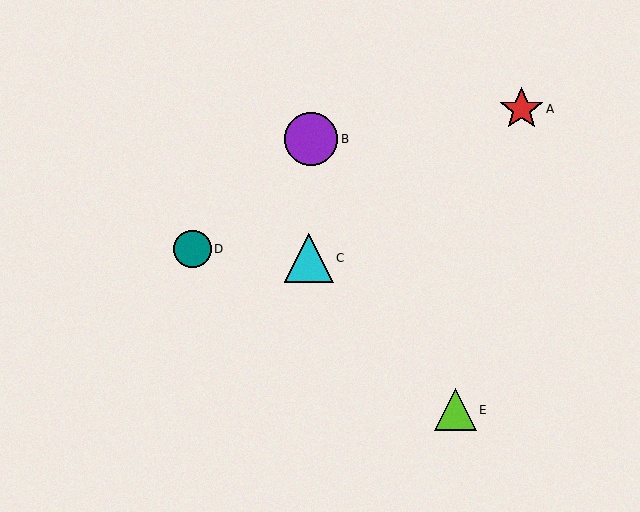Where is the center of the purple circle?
The center of the purple circle is at (311, 139).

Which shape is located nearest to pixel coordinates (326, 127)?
The purple circle (labeled B) at (311, 139) is nearest to that location.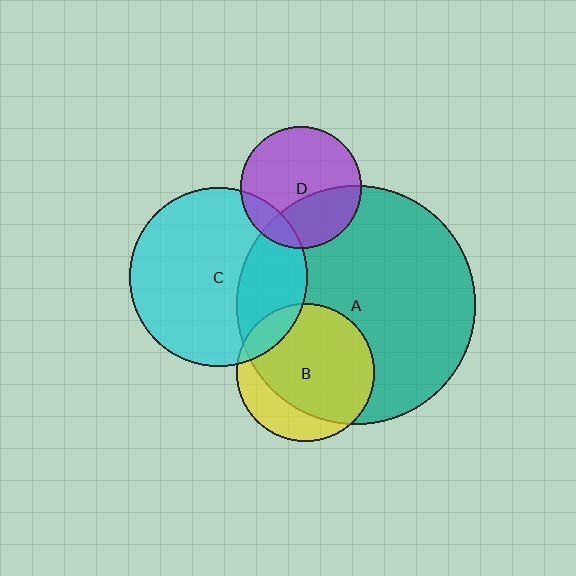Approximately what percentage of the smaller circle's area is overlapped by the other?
Approximately 10%.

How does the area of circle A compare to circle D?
Approximately 3.8 times.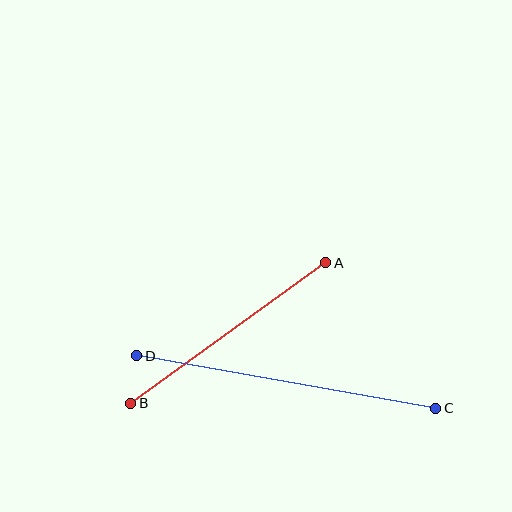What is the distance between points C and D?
The distance is approximately 304 pixels.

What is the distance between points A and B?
The distance is approximately 240 pixels.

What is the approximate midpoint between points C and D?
The midpoint is at approximately (286, 382) pixels.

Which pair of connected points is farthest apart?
Points C and D are farthest apart.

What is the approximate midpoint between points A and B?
The midpoint is at approximately (228, 333) pixels.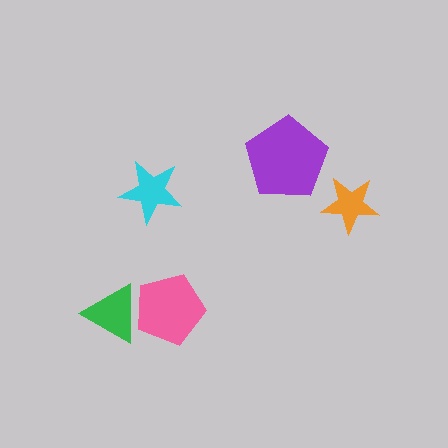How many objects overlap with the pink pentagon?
1 object overlaps with the pink pentagon.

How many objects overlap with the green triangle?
1 object overlaps with the green triangle.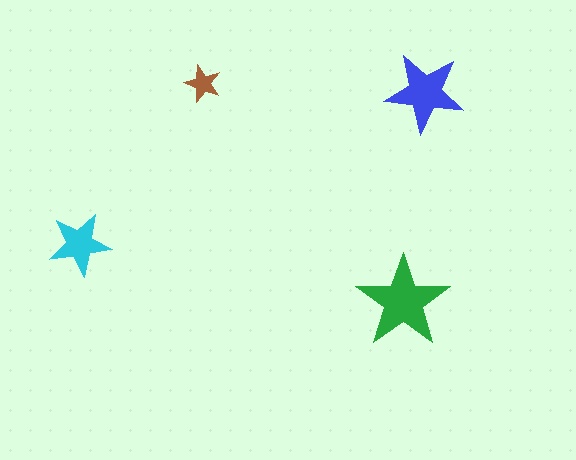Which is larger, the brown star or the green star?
The green one.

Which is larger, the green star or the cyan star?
The green one.